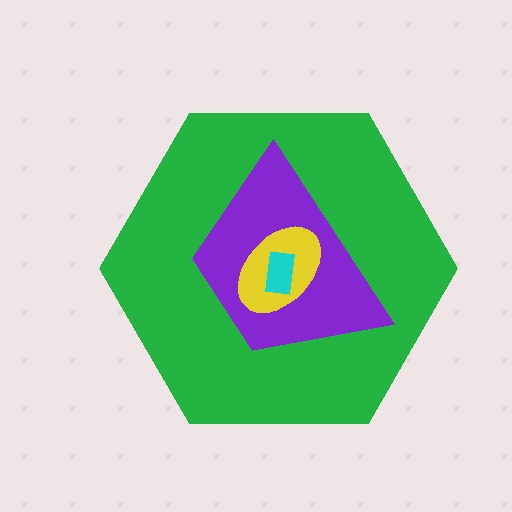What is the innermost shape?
The cyan rectangle.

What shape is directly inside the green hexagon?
The purple trapezoid.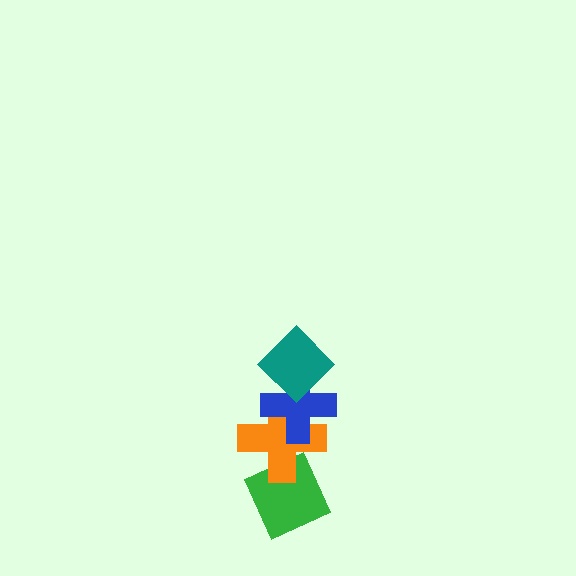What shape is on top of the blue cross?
The teal diamond is on top of the blue cross.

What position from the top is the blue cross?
The blue cross is 2nd from the top.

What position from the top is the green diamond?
The green diamond is 4th from the top.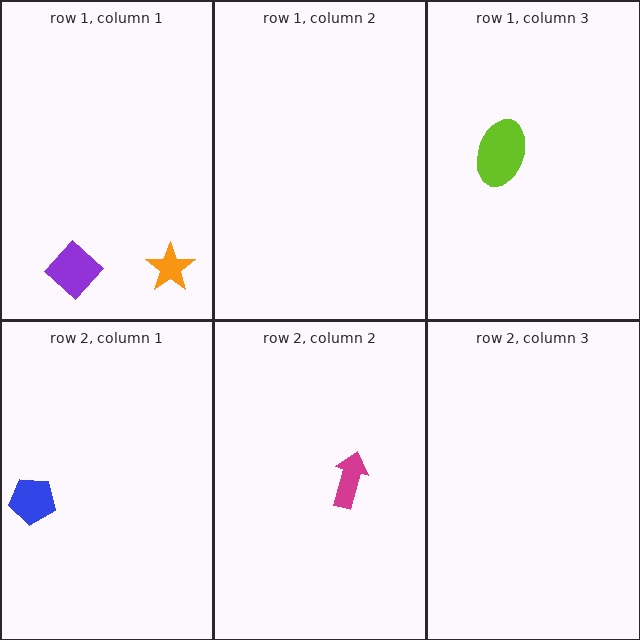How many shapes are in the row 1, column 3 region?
1.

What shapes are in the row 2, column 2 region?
The magenta arrow.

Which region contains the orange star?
The row 1, column 1 region.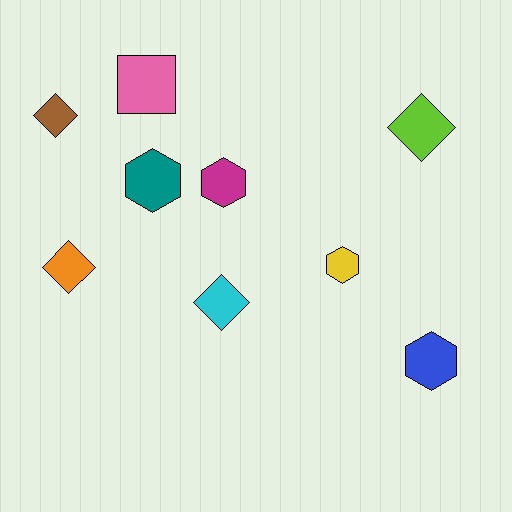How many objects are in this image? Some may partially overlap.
There are 9 objects.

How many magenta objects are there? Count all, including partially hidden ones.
There is 1 magenta object.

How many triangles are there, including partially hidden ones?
There are no triangles.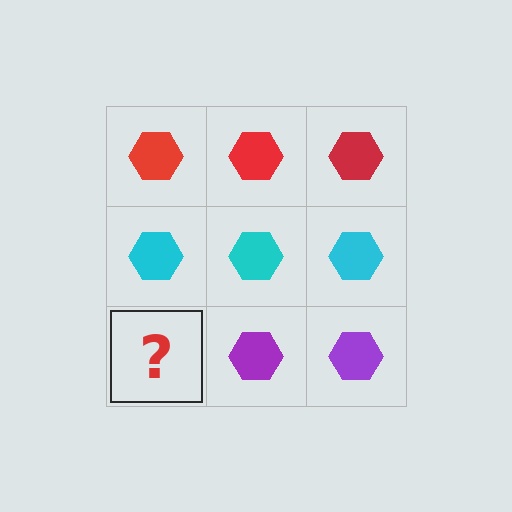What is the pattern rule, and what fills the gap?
The rule is that each row has a consistent color. The gap should be filled with a purple hexagon.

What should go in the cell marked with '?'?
The missing cell should contain a purple hexagon.